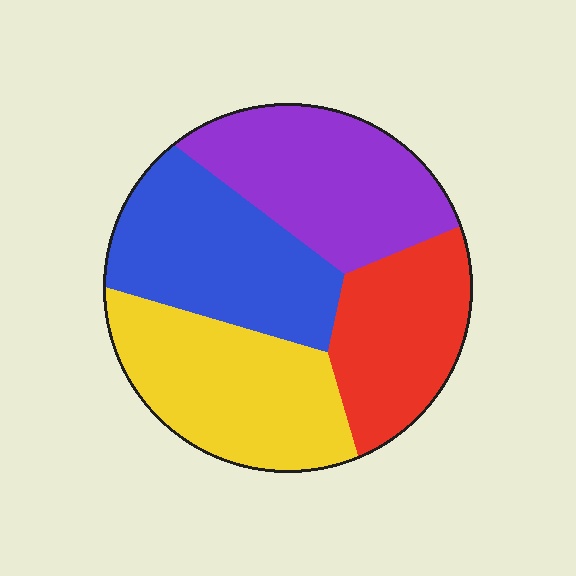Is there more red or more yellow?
Yellow.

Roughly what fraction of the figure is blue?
Blue takes up about one quarter (1/4) of the figure.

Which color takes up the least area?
Red, at roughly 20%.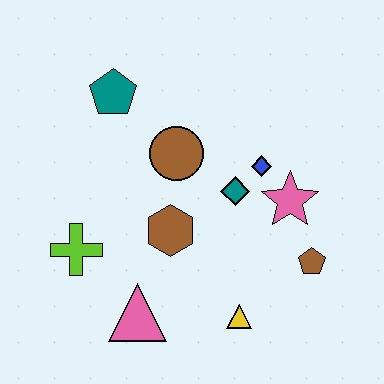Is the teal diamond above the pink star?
Yes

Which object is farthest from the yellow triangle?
The teal pentagon is farthest from the yellow triangle.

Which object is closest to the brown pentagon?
The pink star is closest to the brown pentagon.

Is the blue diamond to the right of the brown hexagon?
Yes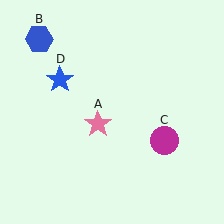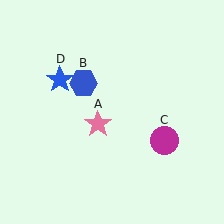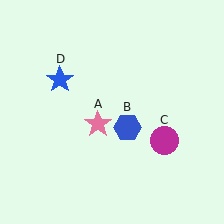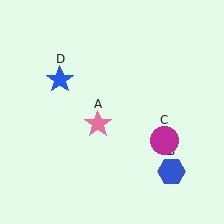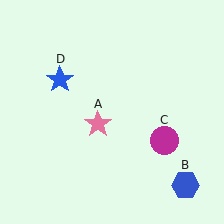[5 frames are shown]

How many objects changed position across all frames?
1 object changed position: blue hexagon (object B).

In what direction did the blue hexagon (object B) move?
The blue hexagon (object B) moved down and to the right.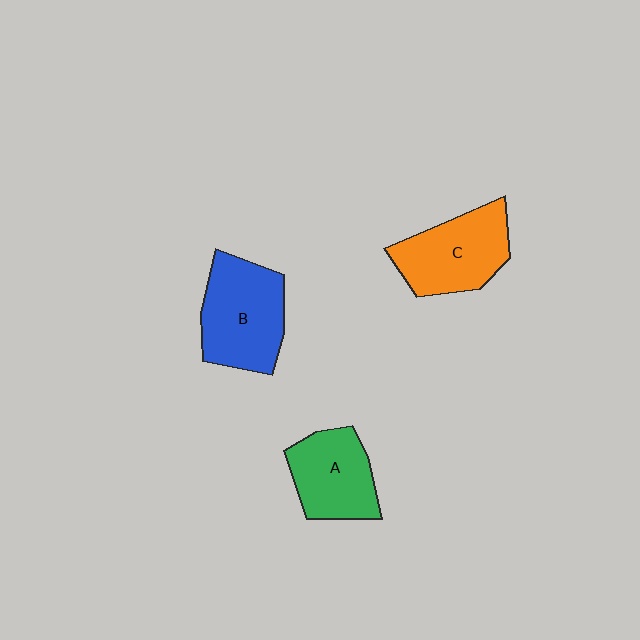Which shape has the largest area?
Shape B (blue).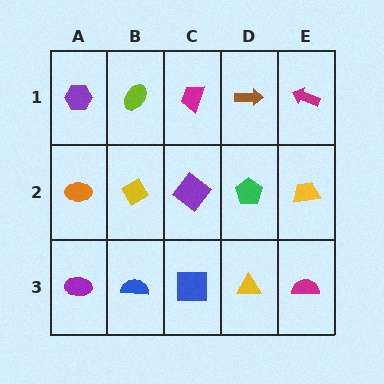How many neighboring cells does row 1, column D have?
3.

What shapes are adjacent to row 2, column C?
A magenta trapezoid (row 1, column C), a blue square (row 3, column C), a yellow diamond (row 2, column B), a green pentagon (row 2, column D).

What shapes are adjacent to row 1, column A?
An orange ellipse (row 2, column A), a lime ellipse (row 1, column B).